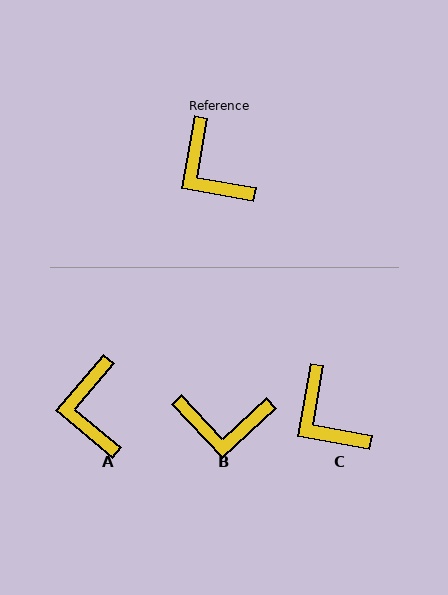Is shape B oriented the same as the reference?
No, it is off by about 53 degrees.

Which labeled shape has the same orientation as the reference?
C.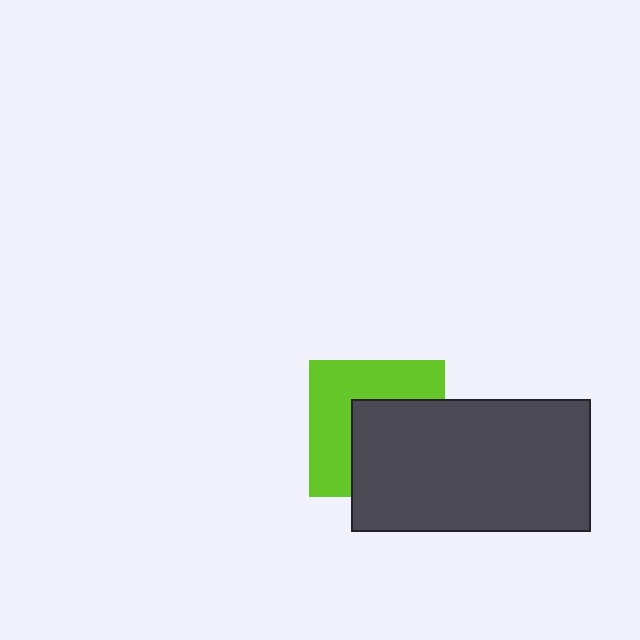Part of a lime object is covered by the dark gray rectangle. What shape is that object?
It is a square.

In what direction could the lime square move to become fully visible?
The lime square could move toward the upper-left. That would shift it out from behind the dark gray rectangle entirely.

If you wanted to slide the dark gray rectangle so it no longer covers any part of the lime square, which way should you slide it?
Slide it toward the lower-right — that is the most direct way to separate the two shapes.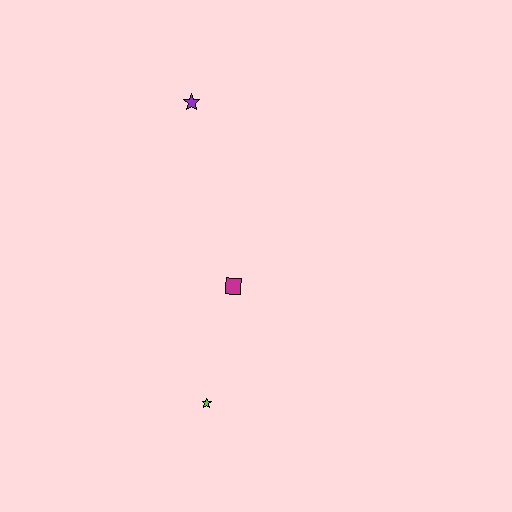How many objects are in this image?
There are 3 objects.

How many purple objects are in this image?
There is 1 purple object.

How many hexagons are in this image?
There are no hexagons.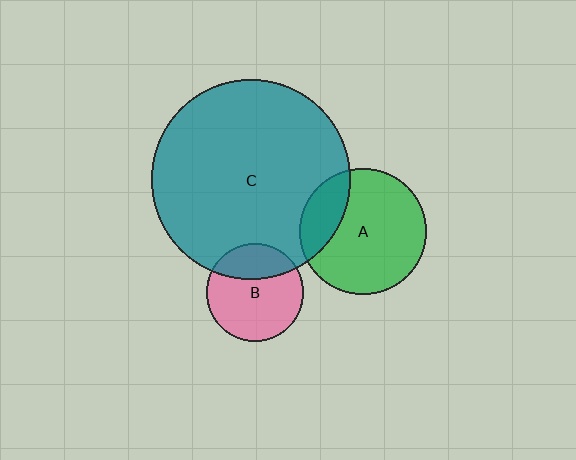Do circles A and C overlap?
Yes.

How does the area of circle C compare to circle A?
Approximately 2.5 times.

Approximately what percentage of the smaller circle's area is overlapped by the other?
Approximately 20%.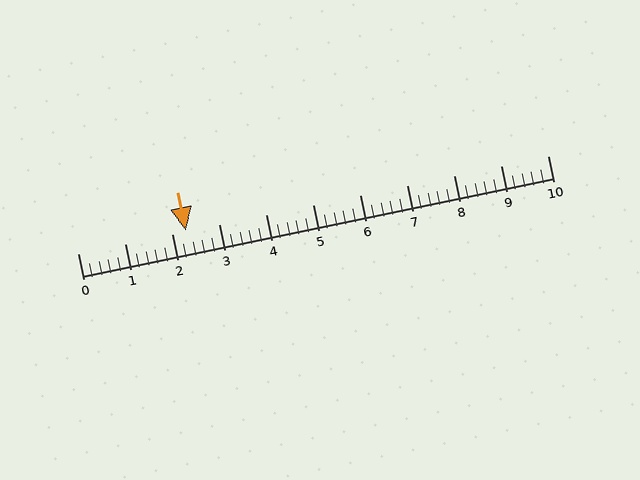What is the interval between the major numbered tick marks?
The major tick marks are spaced 1 units apart.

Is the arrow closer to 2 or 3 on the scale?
The arrow is closer to 2.